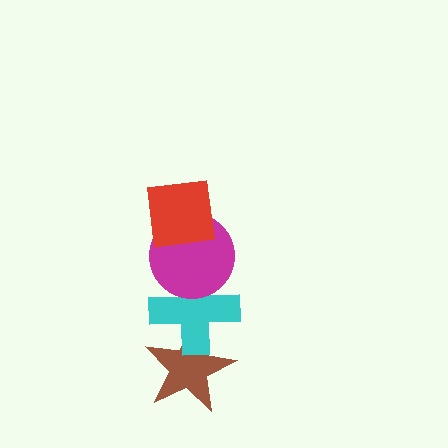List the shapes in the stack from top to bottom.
From top to bottom: the red square, the magenta circle, the cyan cross, the brown star.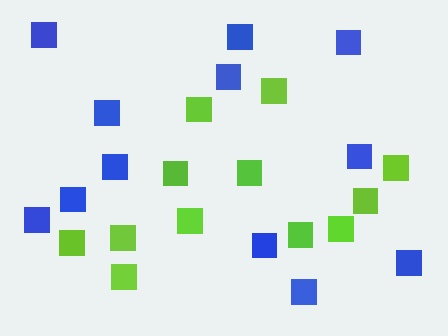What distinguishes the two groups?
There are 2 groups: one group of blue squares (12) and one group of lime squares (12).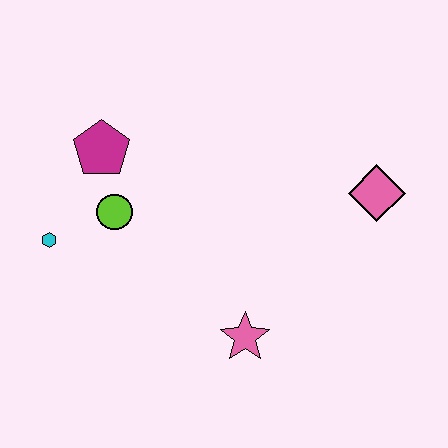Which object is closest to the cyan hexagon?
The lime circle is closest to the cyan hexagon.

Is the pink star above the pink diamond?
No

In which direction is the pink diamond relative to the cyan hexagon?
The pink diamond is to the right of the cyan hexagon.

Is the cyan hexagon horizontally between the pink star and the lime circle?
No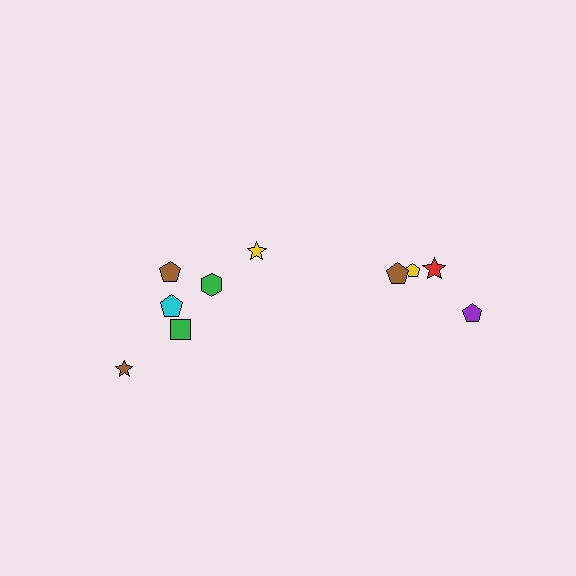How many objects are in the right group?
There are 4 objects.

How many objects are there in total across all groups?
There are 10 objects.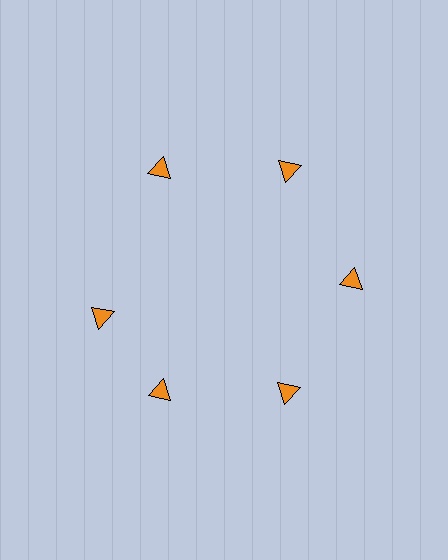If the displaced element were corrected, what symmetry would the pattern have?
It would have 6-fold rotational symmetry — the pattern would map onto itself every 60 degrees.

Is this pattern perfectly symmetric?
No. The 6 orange triangles are arranged in a ring, but one element near the 9 o'clock position is rotated out of alignment along the ring, breaking the 6-fold rotational symmetry.